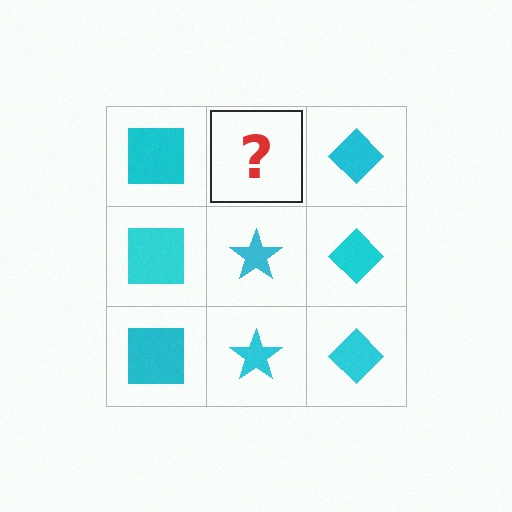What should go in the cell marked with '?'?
The missing cell should contain a cyan star.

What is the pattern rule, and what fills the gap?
The rule is that each column has a consistent shape. The gap should be filled with a cyan star.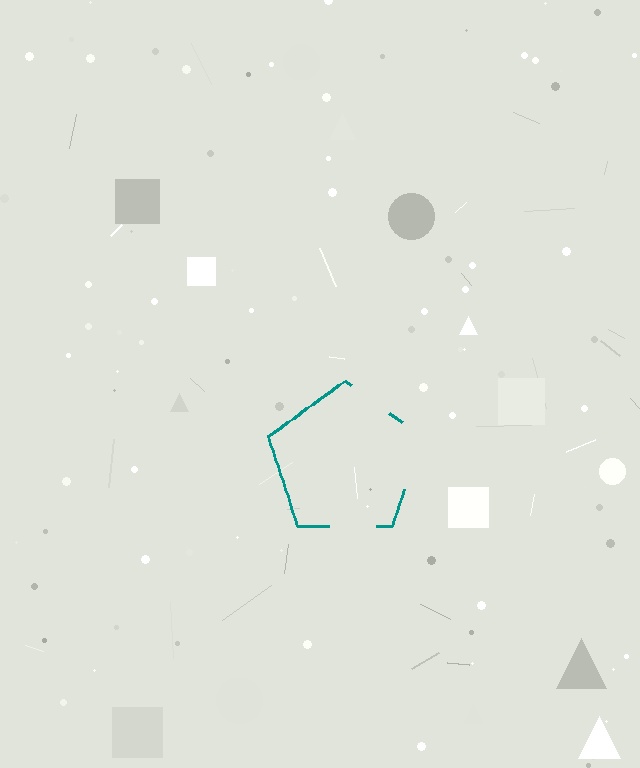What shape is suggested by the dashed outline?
The dashed outline suggests a pentagon.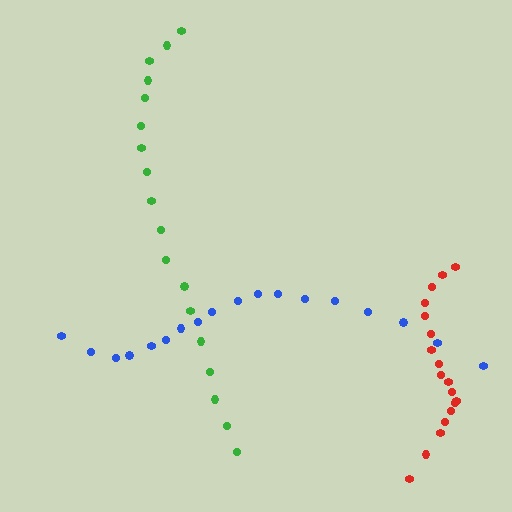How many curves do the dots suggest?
There are 3 distinct paths.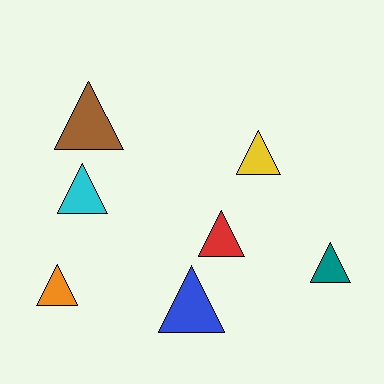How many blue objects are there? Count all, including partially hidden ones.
There is 1 blue object.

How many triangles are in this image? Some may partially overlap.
There are 7 triangles.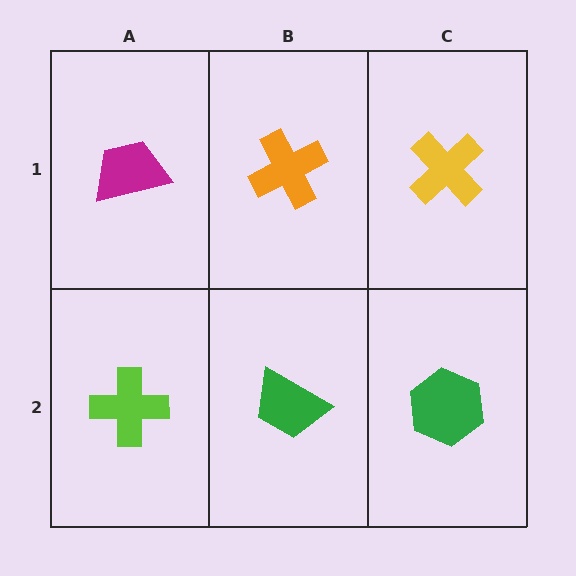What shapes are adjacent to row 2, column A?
A magenta trapezoid (row 1, column A), a green trapezoid (row 2, column B).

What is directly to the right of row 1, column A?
An orange cross.